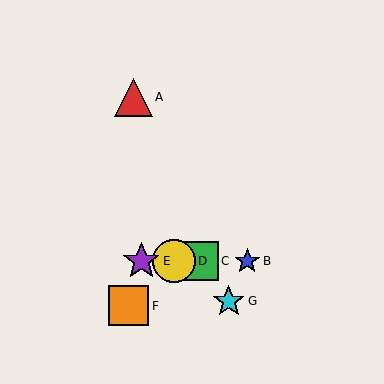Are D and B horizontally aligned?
Yes, both are at y≈261.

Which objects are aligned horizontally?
Objects B, C, D, E are aligned horizontally.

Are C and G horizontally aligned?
No, C is at y≈261 and G is at y≈301.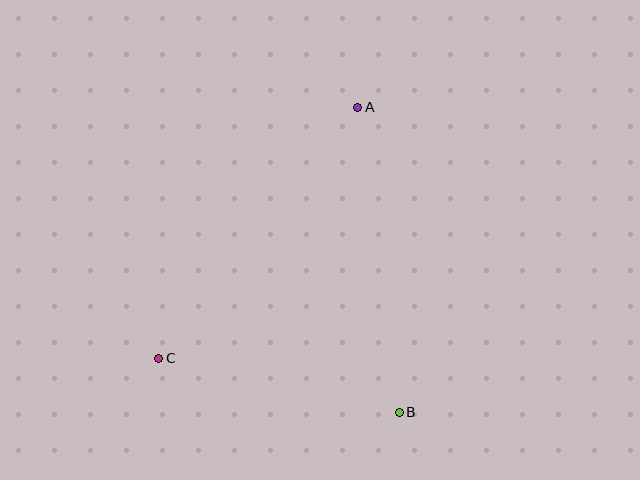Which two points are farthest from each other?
Points A and C are farthest from each other.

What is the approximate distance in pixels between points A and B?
The distance between A and B is approximately 308 pixels.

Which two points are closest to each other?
Points B and C are closest to each other.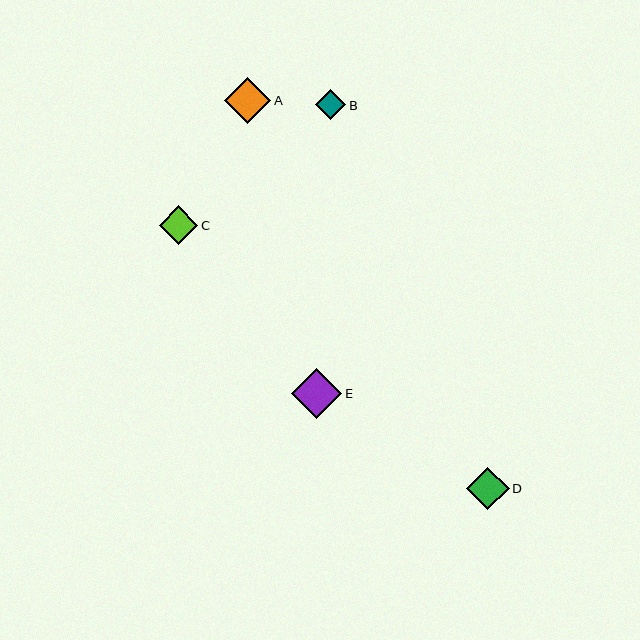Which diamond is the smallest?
Diamond B is the smallest with a size of approximately 30 pixels.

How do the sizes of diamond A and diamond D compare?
Diamond A and diamond D are approximately the same size.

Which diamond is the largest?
Diamond E is the largest with a size of approximately 50 pixels.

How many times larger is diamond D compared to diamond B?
Diamond D is approximately 1.4 times the size of diamond B.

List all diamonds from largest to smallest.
From largest to smallest: E, A, D, C, B.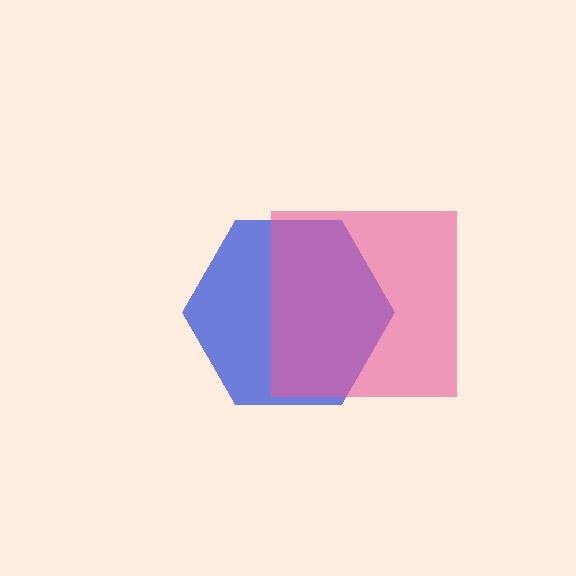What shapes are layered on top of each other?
The layered shapes are: a blue hexagon, a pink square.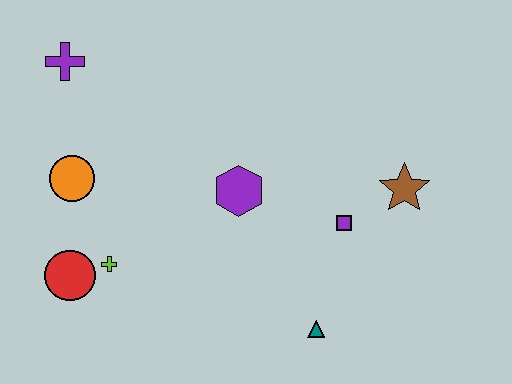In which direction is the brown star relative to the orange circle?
The brown star is to the right of the orange circle.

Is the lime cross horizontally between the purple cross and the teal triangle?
Yes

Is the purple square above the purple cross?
No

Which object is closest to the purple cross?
The orange circle is closest to the purple cross.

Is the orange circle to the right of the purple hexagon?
No